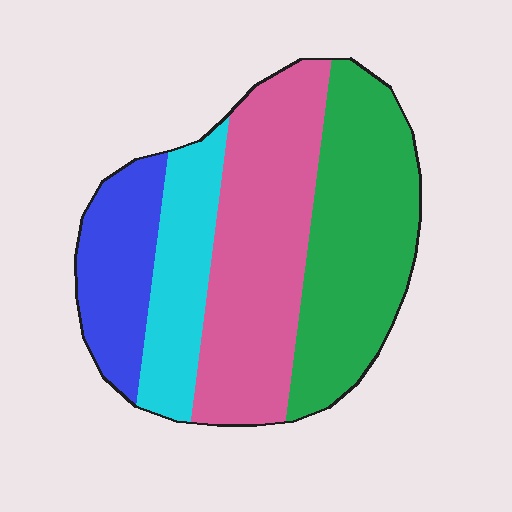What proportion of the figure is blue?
Blue takes up about one sixth (1/6) of the figure.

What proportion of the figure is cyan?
Cyan takes up less than a quarter of the figure.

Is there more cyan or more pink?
Pink.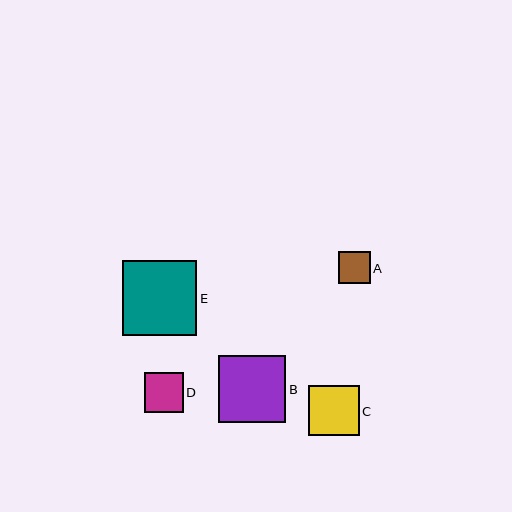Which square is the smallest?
Square A is the smallest with a size of approximately 31 pixels.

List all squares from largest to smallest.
From largest to smallest: E, B, C, D, A.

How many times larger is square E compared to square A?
Square E is approximately 2.4 times the size of square A.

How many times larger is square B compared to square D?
Square B is approximately 1.7 times the size of square D.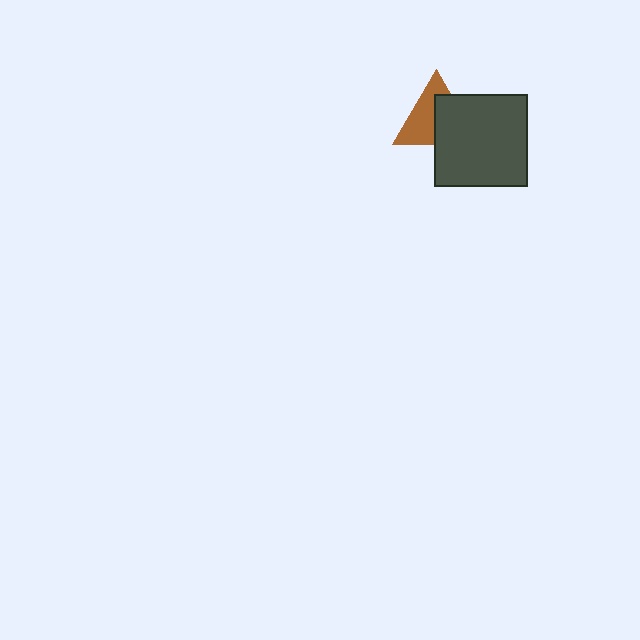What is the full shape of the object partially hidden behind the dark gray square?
The partially hidden object is a brown triangle.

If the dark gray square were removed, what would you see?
You would see the complete brown triangle.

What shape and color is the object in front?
The object in front is a dark gray square.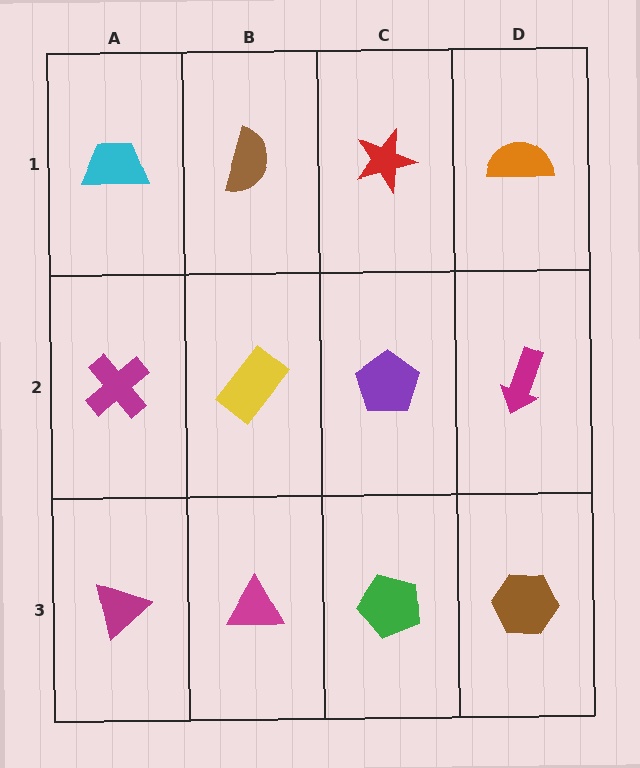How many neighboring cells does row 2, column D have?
3.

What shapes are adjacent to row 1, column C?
A purple pentagon (row 2, column C), a brown semicircle (row 1, column B), an orange semicircle (row 1, column D).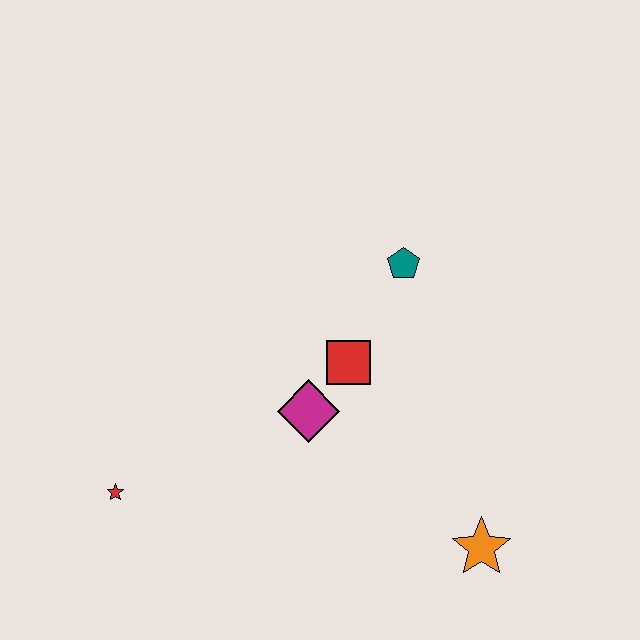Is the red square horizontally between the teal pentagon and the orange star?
No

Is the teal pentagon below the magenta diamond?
No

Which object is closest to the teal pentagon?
The red square is closest to the teal pentagon.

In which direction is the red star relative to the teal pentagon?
The red star is to the left of the teal pentagon.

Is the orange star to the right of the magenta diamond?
Yes